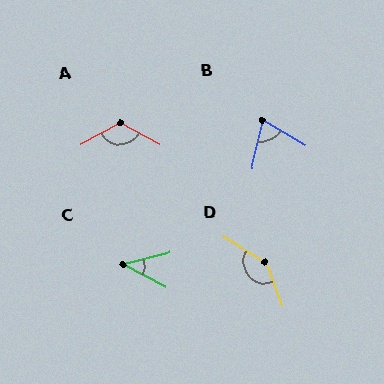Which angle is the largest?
D, at approximately 142 degrees.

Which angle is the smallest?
C, at approximately 42 degrees.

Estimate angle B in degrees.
Approximately 72 degrees.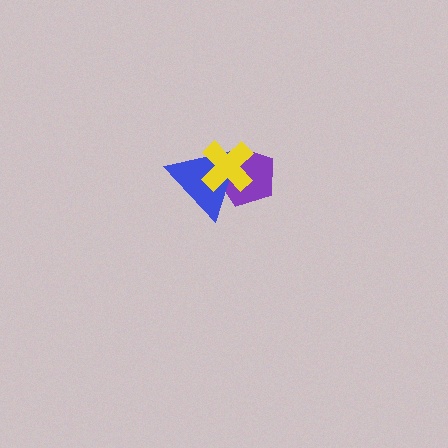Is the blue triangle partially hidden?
Yes, it is partially covered by another shape.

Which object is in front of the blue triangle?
The yellow cross is in front of the blue triangle.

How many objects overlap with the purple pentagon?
2 objects overlap with the purple pentagon.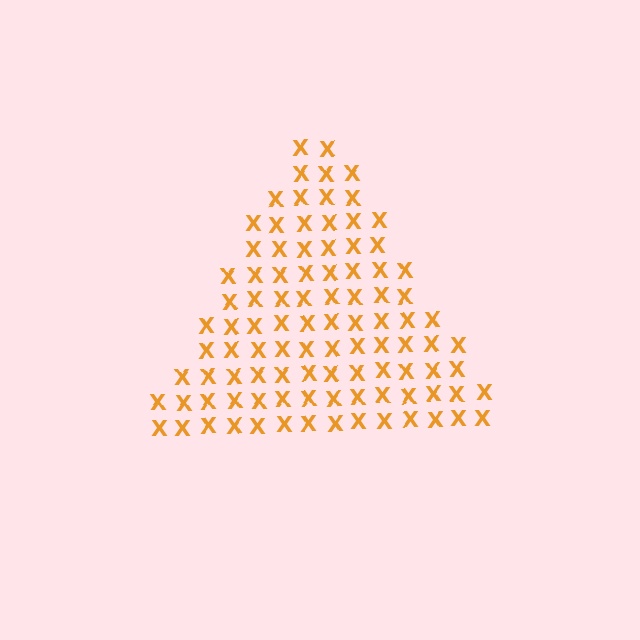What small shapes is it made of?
It is made of small letter X's.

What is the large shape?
The large shape is a triangle.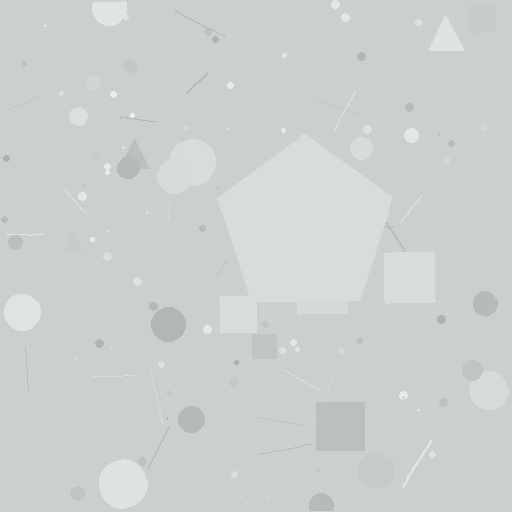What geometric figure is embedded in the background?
A pentagon is embedded in the background.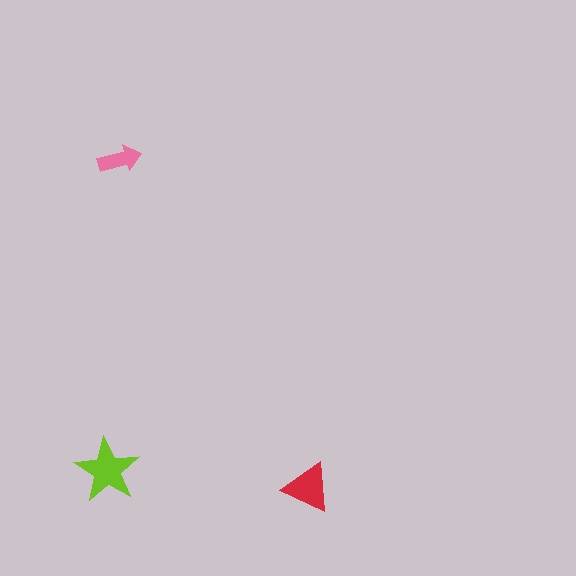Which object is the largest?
The lime star.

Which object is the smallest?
The pink arrow.